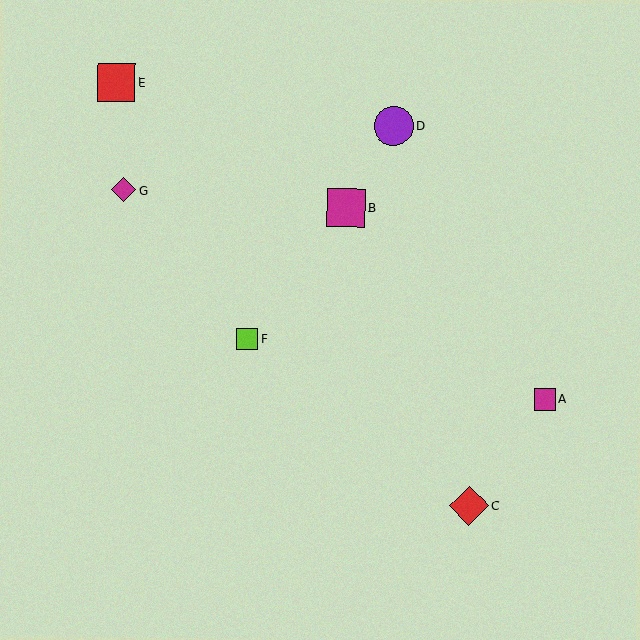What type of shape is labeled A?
Shape A is a magenta square.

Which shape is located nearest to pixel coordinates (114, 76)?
The red square (labeled E) at (116, 82) is nearest to that location.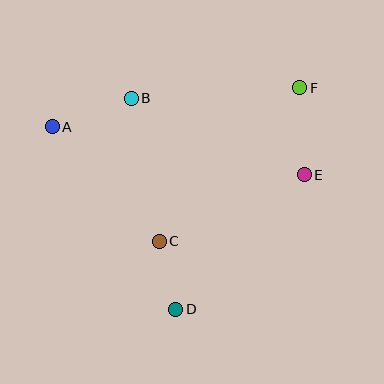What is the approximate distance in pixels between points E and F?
The distance between E and F is approximately 87 pixels.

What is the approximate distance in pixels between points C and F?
The distance between C and F is approximately 208 pixels.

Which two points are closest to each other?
Points C and D are closest to each other.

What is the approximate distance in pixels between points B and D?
The distance between B and D is approximately 216 pixels.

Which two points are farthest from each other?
Points A and E are farthest from each other.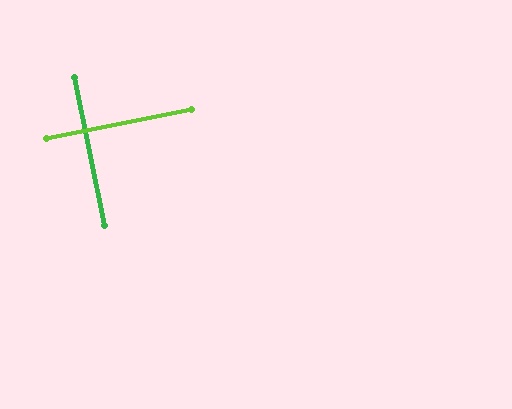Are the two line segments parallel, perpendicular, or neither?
Perpendicular — they meet at approximately 90°.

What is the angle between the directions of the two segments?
Approximately 90 degrees.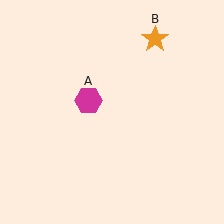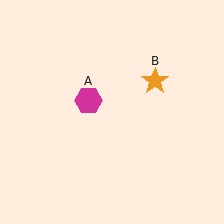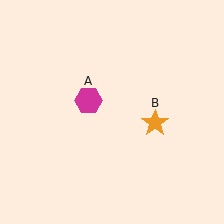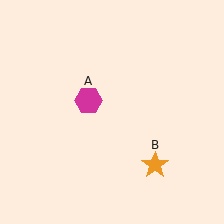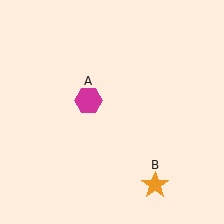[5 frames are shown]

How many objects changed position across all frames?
1 object changed position: orange star (object B).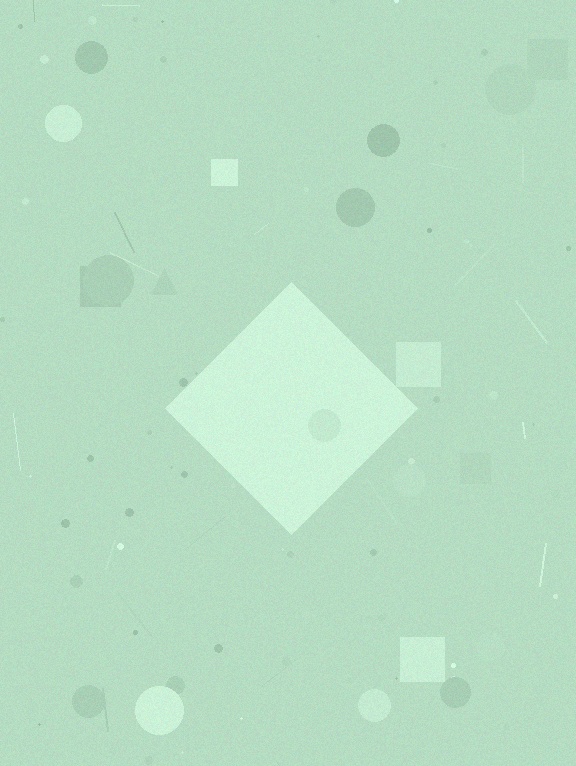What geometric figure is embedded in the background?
A diamond is embedded in the background.